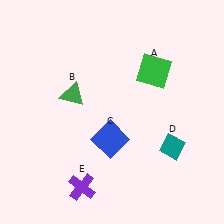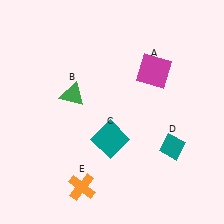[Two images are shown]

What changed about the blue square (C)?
In Image 1, C is blue. In Image 2, it changed to teal.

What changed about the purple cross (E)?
In Image 1, E is purple. In Image 2, it changed to orange.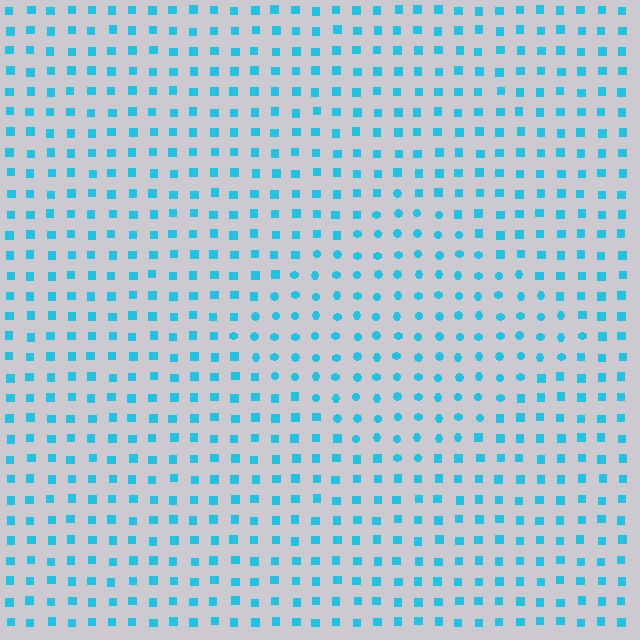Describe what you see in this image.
The image is filled with small cyan elements arranged in a uniform grid. A diamond-shaped region contains circles, while the surrounding area contains squares. The boundary is defined purely by the change in element shape.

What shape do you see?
I see a diamond.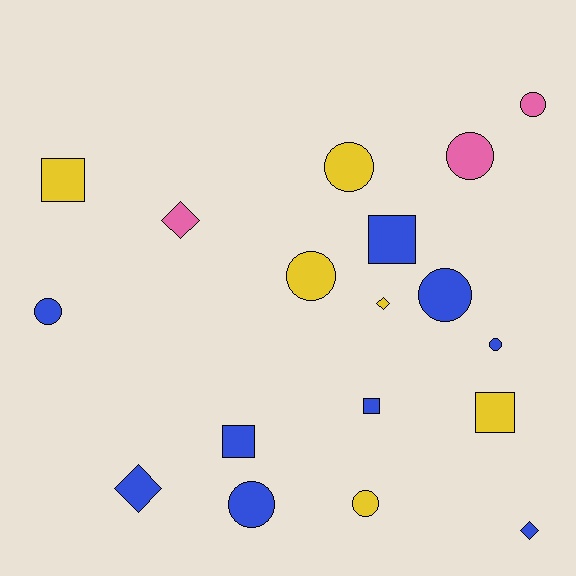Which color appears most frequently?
Blue, with 9 objects.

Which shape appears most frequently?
Circle, with 9 objects.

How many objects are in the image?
There are 18 objects.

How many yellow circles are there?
There are 3 yellow circles.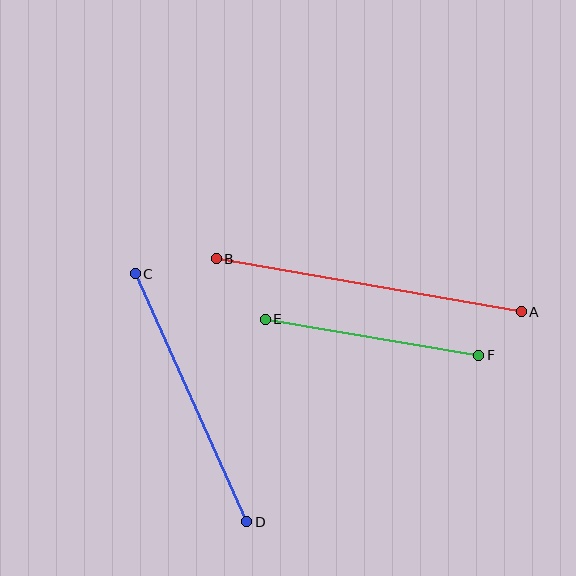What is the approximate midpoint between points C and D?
The midpoint is at approximately (191, 398) pixels.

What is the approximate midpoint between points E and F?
The midpoint is at approximately (372, 337) pixels.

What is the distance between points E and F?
The distance is approximately 217 pixels.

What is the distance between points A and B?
The distance is approximately 309 pixels.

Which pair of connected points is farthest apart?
Points A and B are farthest apart.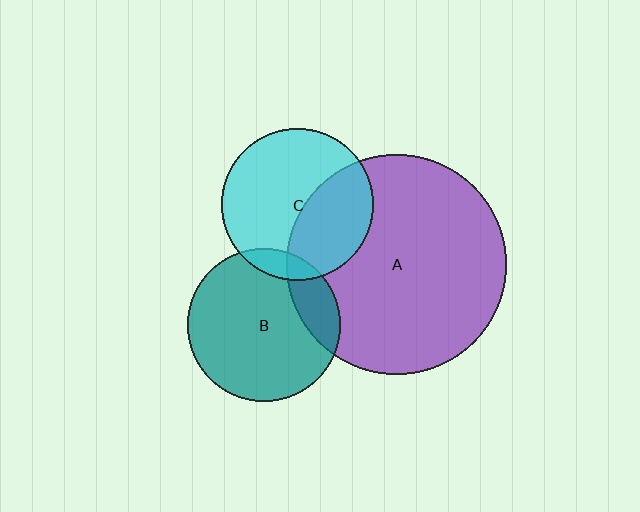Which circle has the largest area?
Circle A (purple).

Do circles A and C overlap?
Yes.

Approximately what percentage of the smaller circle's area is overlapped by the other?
Approximately 40%.